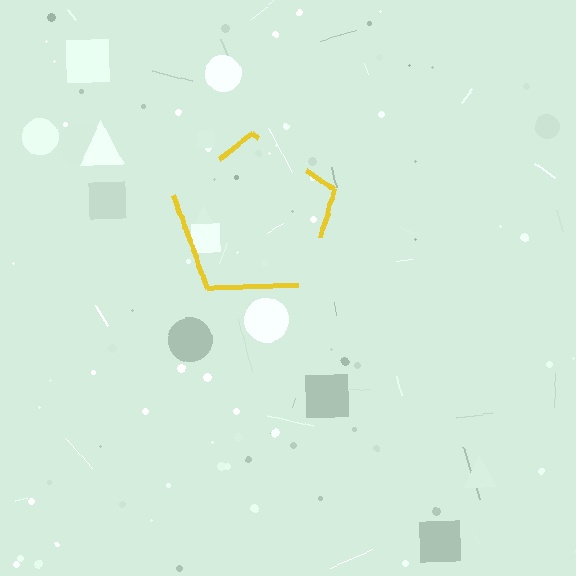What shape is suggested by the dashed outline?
The dashed outline suggests a pentagon.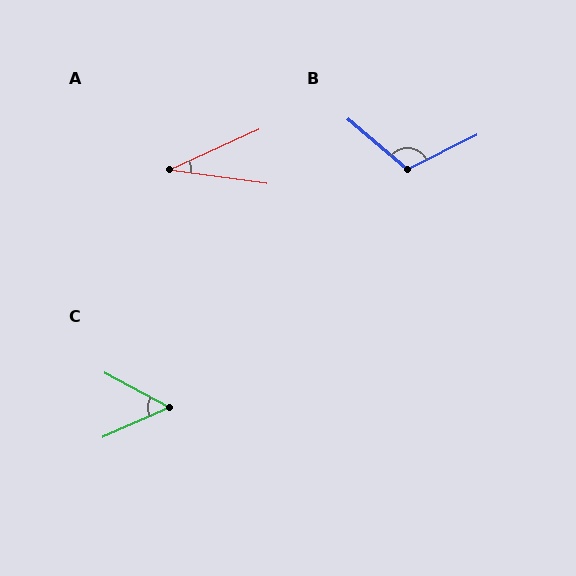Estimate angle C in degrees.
Approximately 52 degrees.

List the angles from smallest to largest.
A (32°), C (52°), B (114°).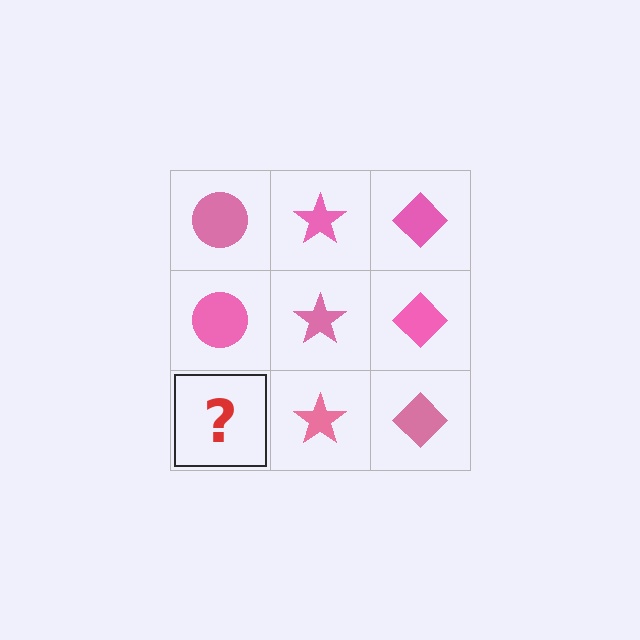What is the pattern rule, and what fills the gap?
The rule is that each column has a consistent shape. The gap should be filled with a pink circle.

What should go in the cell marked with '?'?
The missing cell should contain a pink circle.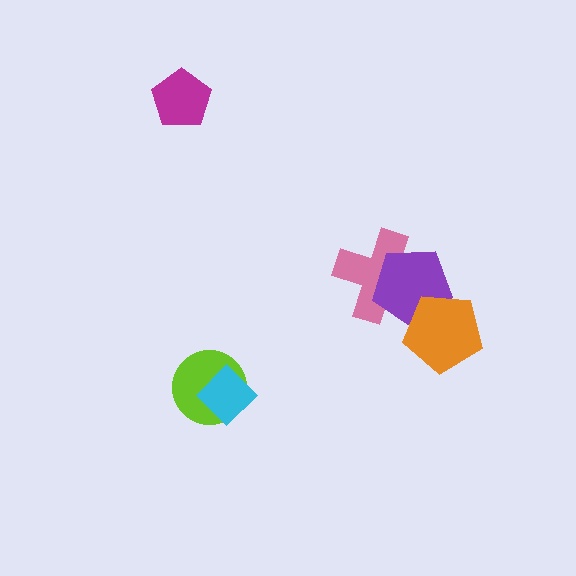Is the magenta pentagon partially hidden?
No, no other shape covers it.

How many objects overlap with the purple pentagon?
2 objects overlap with the purple pentagon.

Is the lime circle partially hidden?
Yes, it is partially covered by another shape.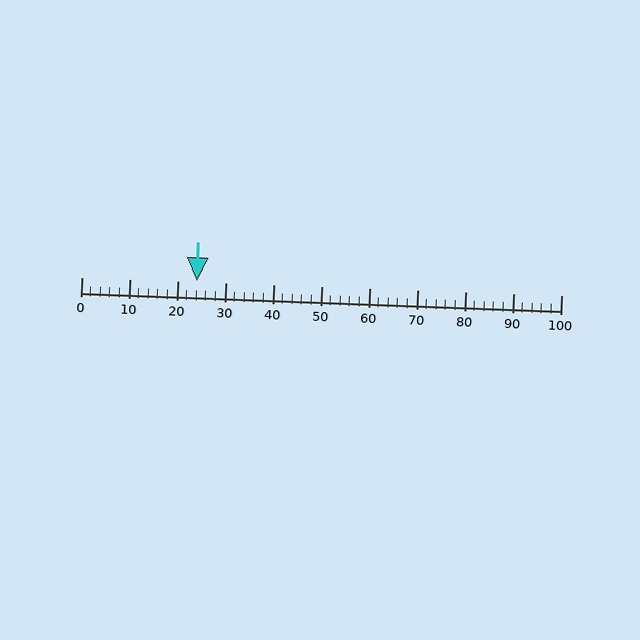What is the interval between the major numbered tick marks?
The major tick marks are spaced 10 units apart.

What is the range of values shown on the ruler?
The ruler shows values from 0 to 100.